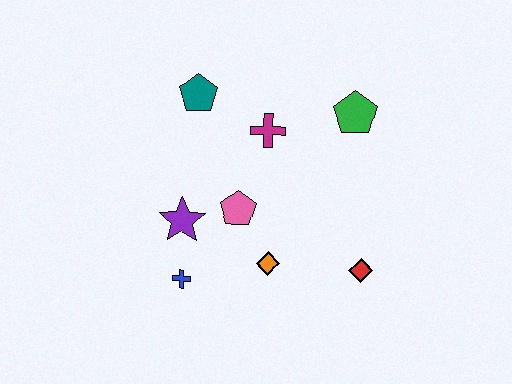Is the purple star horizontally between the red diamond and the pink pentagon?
No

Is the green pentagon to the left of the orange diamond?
No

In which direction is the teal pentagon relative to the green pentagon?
The teal pentagon is to the left of the green pentagon.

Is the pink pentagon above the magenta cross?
No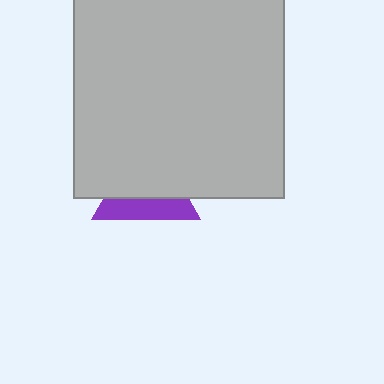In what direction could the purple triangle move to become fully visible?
The purple triangle could move down. That would shift it out from behind the light gray rectangle entirely.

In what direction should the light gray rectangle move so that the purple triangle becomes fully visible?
The light gray rectangle should move up. That is the shortest direction to clear the overlap and leave the purple triangle fully visible.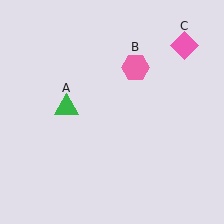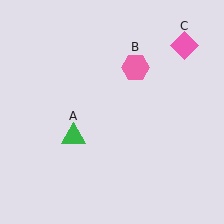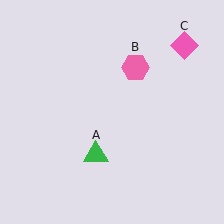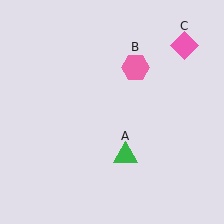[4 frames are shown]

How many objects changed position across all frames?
1 object changed position: green triangle (object A).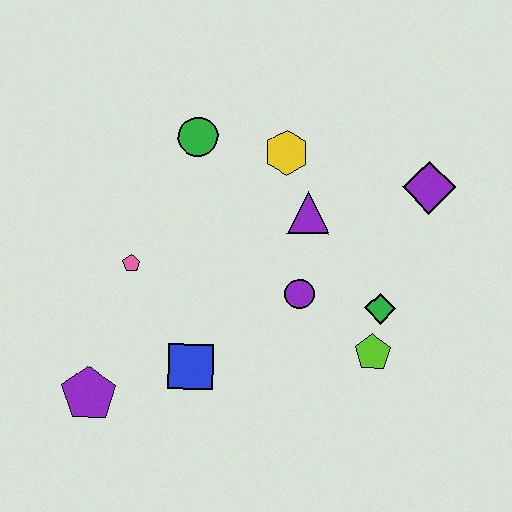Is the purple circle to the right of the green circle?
Yes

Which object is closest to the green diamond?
The lime pentagon is closest to the green diamond.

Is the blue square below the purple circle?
Yes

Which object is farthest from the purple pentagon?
The purple diamond is farthest from the purple pentagon.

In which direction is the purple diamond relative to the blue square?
The purple diamond is to the right of the blue square.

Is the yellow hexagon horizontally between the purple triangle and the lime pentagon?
No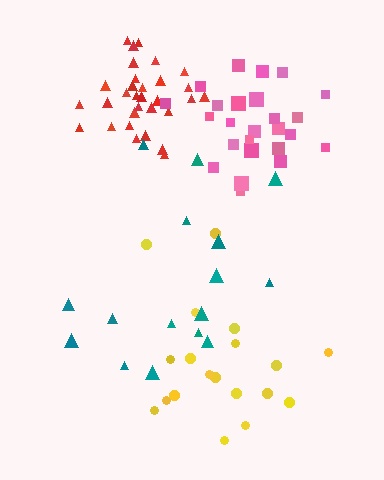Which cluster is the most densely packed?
Red.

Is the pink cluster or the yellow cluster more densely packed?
Pink.